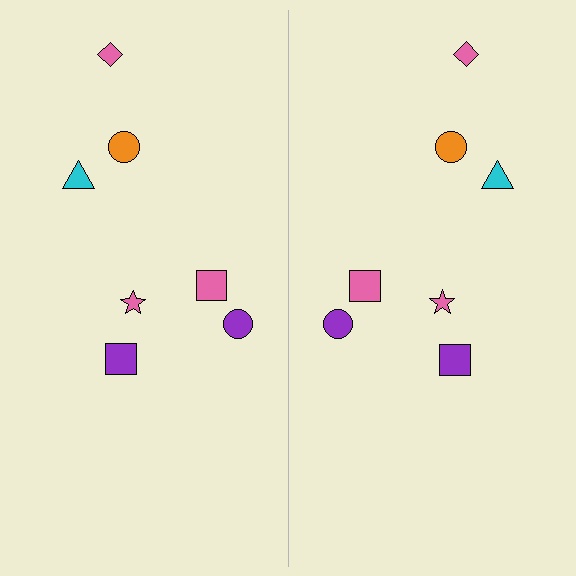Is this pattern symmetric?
Yes, this pattern has bilateral (reflection) symmetry.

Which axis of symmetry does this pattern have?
The pattern has a vertical axis of symmetry running through the center of the image.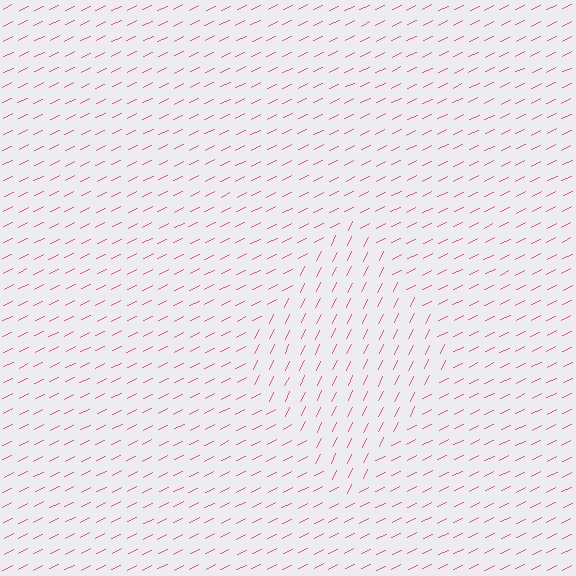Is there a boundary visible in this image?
Yes, there is a texture boundary formed by a change in line orientation.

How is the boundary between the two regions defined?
The boundary is defined purely by a change in line orientation (approximately 39 degrees difference). All lines are the same color and thickness.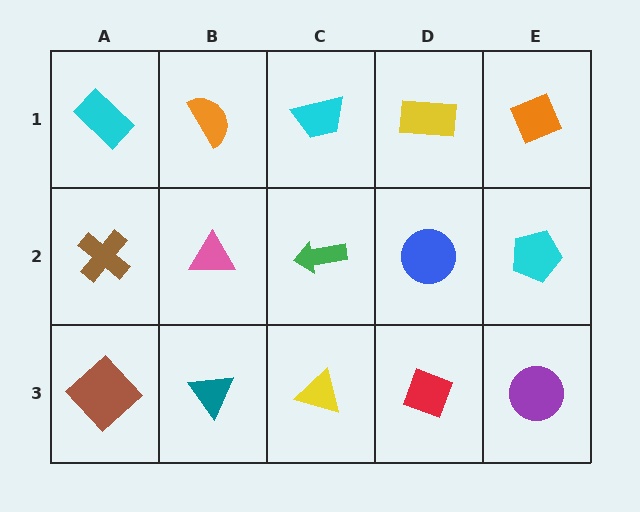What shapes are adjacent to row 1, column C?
A green arrow (row 2, column C), an orange semicircle (row 1, column B), a yellow rectangle (row 1, column D).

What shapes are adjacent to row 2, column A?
A cyan rectangle (row 1, column A), a brown diamond (row 3, column A), a pink triangle (row 2, column B).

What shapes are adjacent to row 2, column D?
A yellow rectangle (row 1, column D), a red diamond (row 3, column D), a green arrow (row 2, column C), a cyan pentagon (row 2, column E).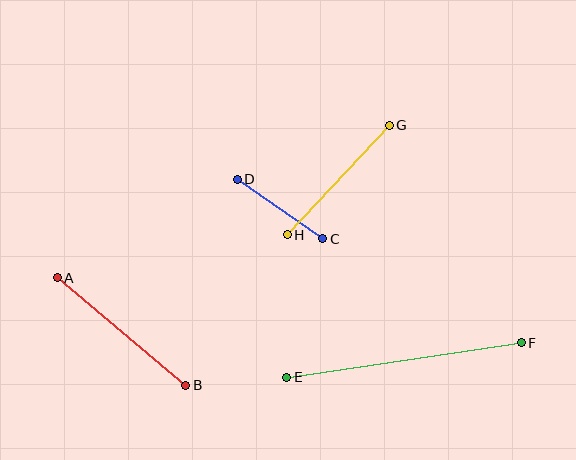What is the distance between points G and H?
The distance is approximately 150 pixels.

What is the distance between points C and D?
The distance is approximately 104 pixels.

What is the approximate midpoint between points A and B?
The midpoint is at approximately (121, 331) pixels.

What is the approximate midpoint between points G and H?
The midpoint is at approximately (338, 180) pixels.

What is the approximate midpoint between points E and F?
The midpoint is at approximately (404, 360) pixels.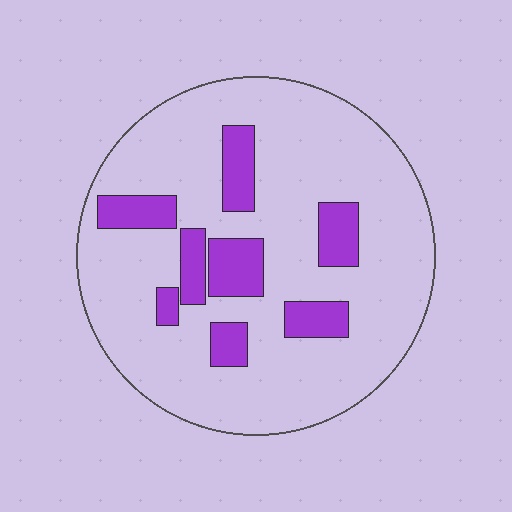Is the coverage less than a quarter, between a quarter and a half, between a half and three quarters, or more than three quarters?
Less than a quarter.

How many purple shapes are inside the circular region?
8.